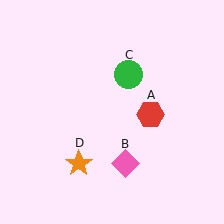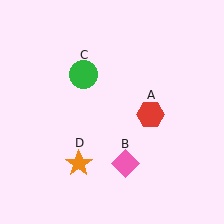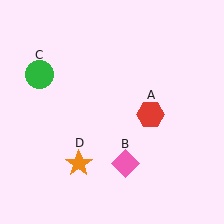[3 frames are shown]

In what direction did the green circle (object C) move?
The green circle (object C) moved left.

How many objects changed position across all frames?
1 object changed position: green circle (object C).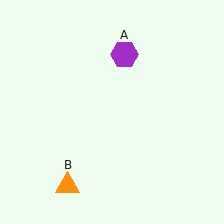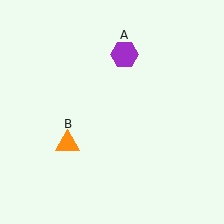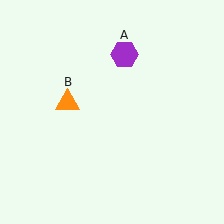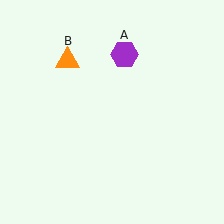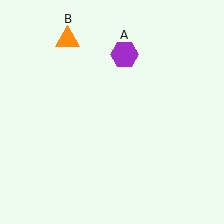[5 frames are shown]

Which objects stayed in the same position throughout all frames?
Purple hexagon (object A) remained stationary.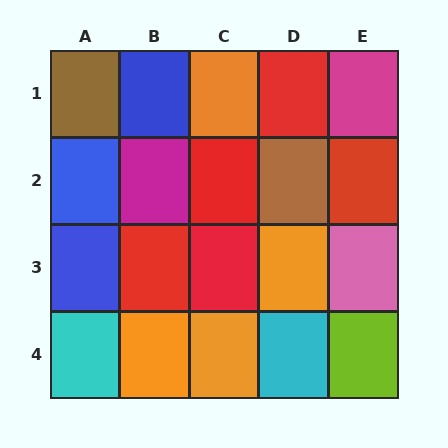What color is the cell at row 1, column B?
Blue.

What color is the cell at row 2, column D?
Brown.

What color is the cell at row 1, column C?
Orange.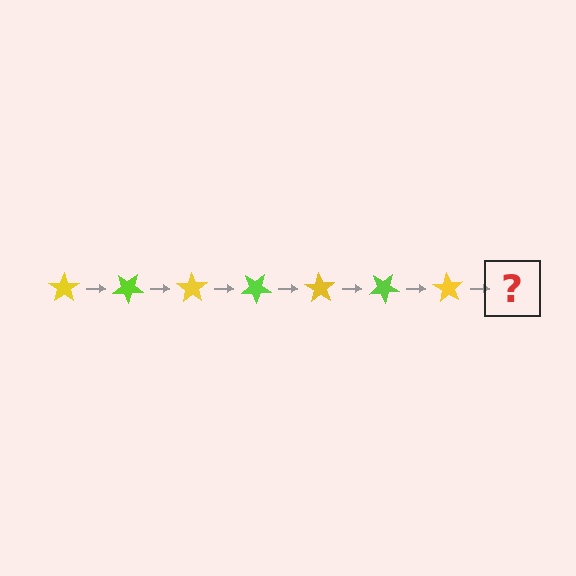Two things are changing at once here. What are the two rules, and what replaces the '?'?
The two rules are that it rotates 35 degrees each step and the color cycles through yellow and lime. The '?' should be a lime star, rotated 245 degrees from the start.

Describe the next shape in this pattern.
It should be a lime star, rotated 245 degrees from the start.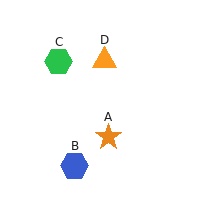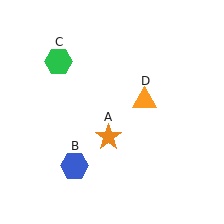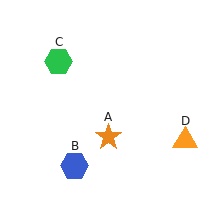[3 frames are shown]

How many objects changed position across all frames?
1 object changed position: orange triangle (object D).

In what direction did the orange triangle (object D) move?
The orange triangle (object D) moved down and to the right.